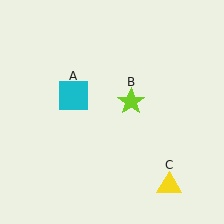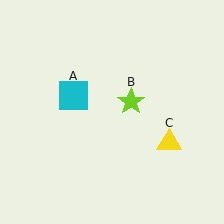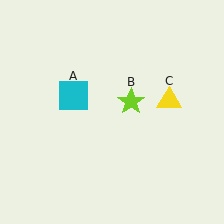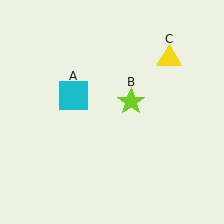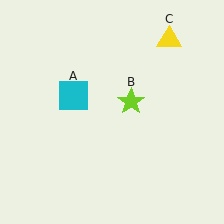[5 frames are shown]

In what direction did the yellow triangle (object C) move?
The yellow triangle (object C) moved up.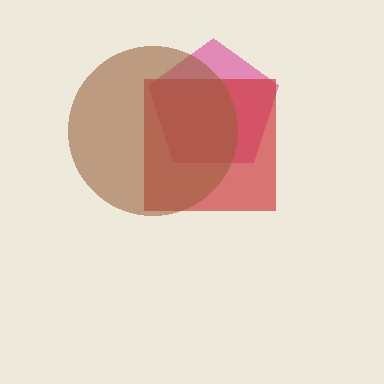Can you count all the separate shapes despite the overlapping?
Yes, there are 3 separate shapes.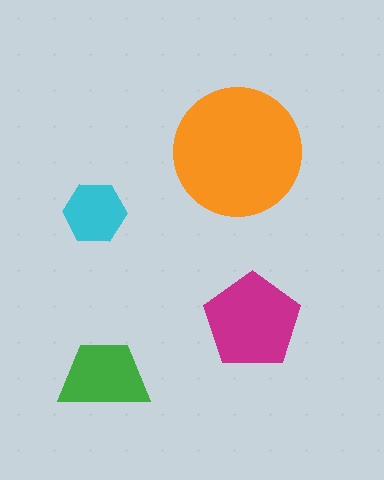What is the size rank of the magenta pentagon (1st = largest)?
2nd.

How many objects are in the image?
There are 4 objects in the image.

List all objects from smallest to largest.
The cyan hexagon, the green trapezoid, the magenta pentagon, the orange circle.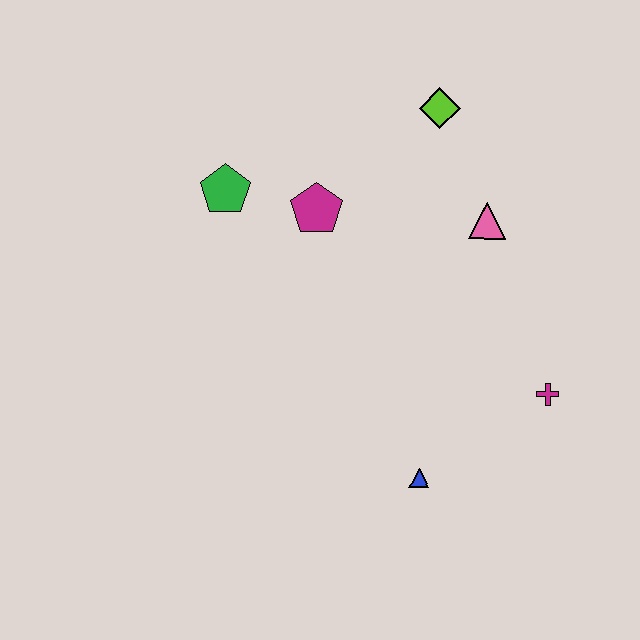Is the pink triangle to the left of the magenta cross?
Yes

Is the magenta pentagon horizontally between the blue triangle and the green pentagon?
Yes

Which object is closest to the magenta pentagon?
The green pentagon is closest to the magenta pentagon.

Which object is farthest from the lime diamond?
The blue triangle is farthest from the lime diamond.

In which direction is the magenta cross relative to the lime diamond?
The magenta cross is below the lime diamond.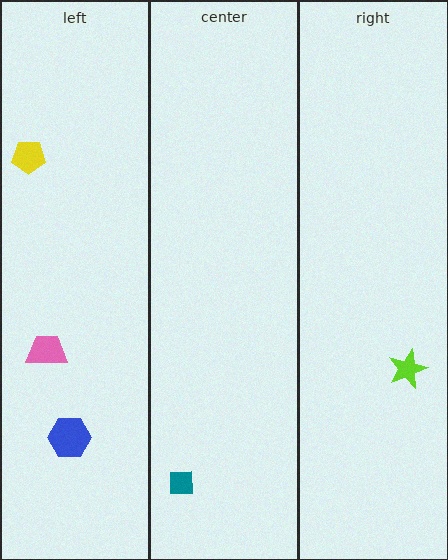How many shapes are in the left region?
3.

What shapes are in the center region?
The teal square.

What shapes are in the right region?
The lime star.